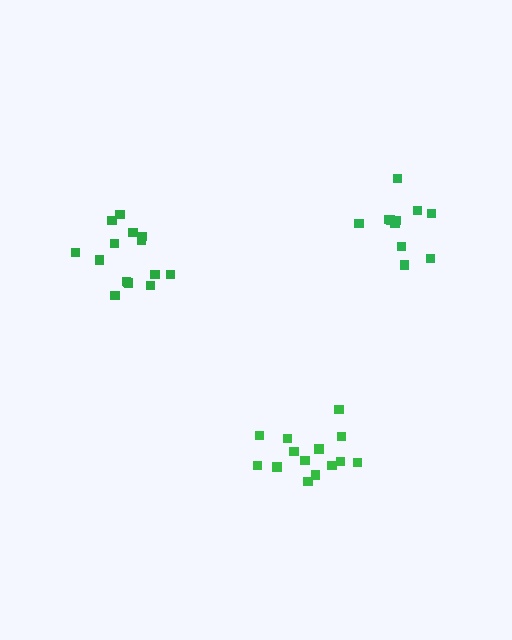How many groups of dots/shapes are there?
There are 3 groups.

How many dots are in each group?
Group 1: 11 dots, Group 2: 14 dots, Group 3: 15 dots (40 total).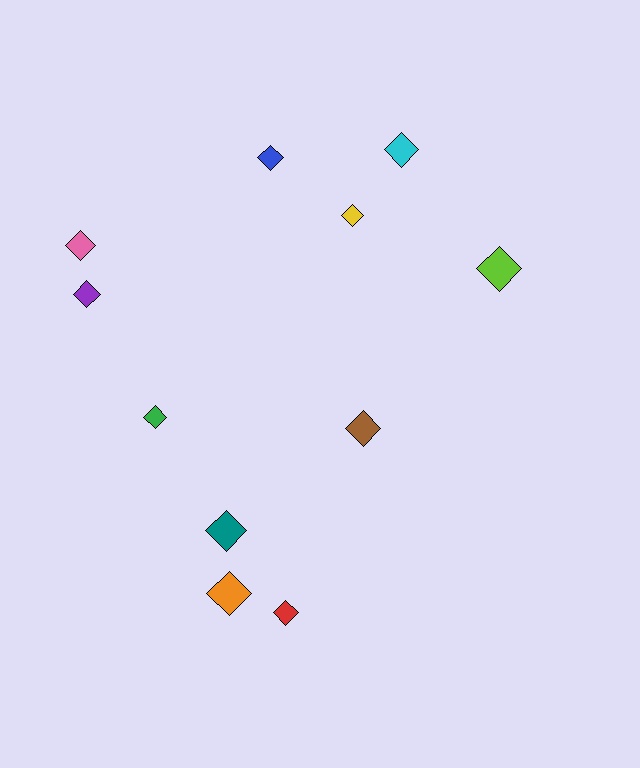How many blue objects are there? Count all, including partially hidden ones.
There is 1 blue object.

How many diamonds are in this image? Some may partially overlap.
There are 11 diamonds.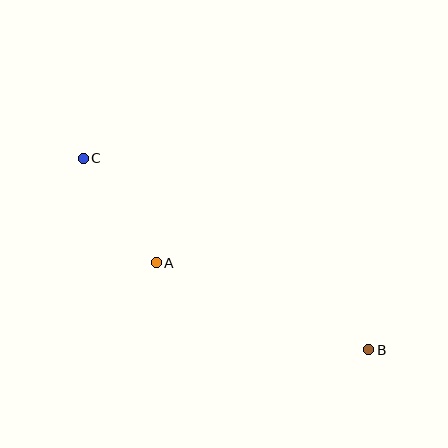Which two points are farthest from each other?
Points B and C are farthest from each other.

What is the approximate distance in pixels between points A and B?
The distance between A and B is approximately 229 pixels.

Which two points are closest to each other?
Points A and C are closest to each other.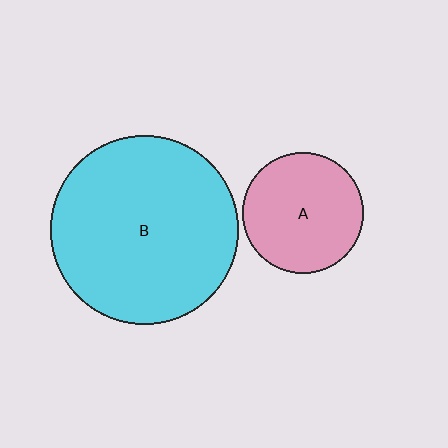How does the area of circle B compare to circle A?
Approximately 2.5 times.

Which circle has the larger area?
Circle B (cyan).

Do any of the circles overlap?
No, none of the circles overlap.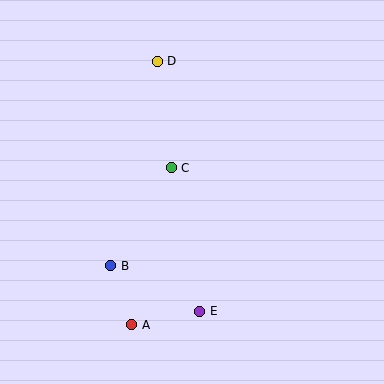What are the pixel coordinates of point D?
Point D is at (157, 61).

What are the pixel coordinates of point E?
Point E is at (200, 311).